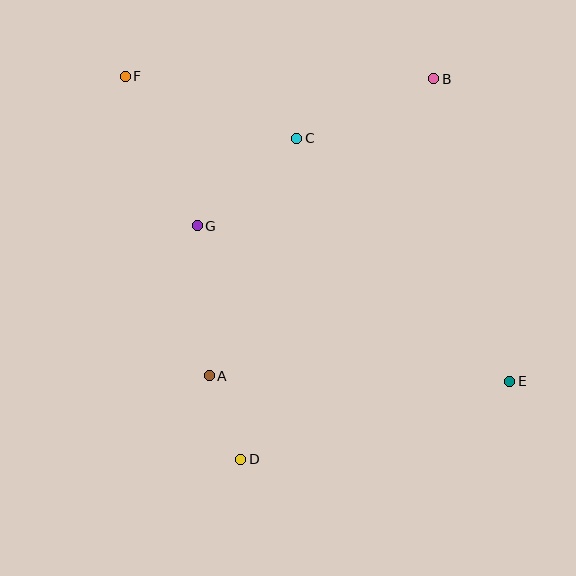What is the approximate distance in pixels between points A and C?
The distance between A and C is approximately 253 pixels.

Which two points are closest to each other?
Points A and D are closest to each other.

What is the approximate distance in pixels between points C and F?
The distance between C and F is approximately 183 pixels.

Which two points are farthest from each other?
Points E and F are farthest from each other.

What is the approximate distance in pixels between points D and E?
The distance between D and E is approximately 280 pixels.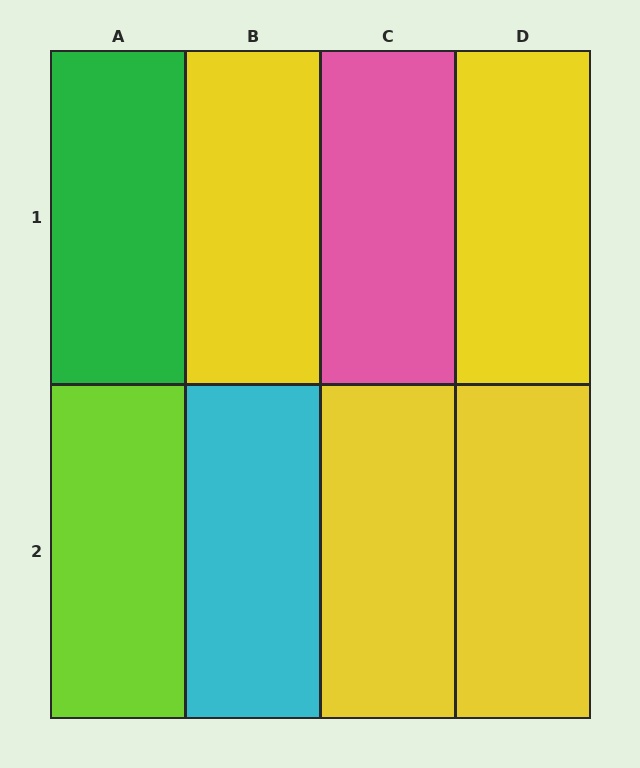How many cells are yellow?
4 cells are yellow.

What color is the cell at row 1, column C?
Pink.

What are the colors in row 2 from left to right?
Lime, cyan, yellow, yellow.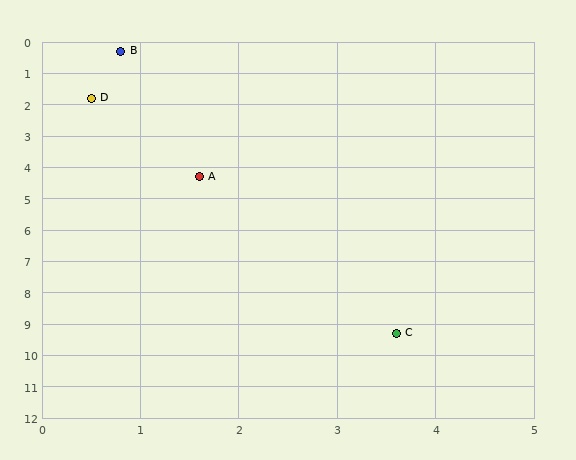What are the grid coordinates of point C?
Point C is at approximately (3.6, 9.3).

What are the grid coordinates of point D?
Point D is at approximately (0.5, 1.8).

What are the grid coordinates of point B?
Point B is at approximately (0.8, 0.3).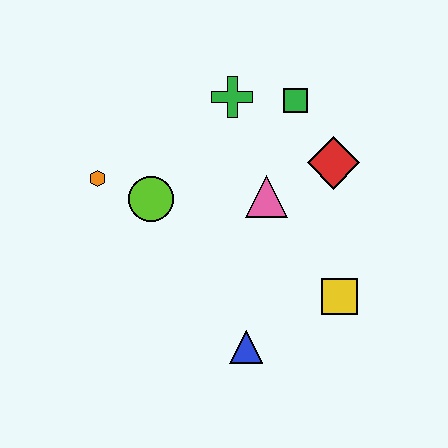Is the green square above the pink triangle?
Yes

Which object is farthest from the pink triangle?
The orange hexagon is farthest from the pink triangle.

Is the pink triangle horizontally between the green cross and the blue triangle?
No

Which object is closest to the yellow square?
The blue triangle is closest to the yellow square.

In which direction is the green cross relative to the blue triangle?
The green cross is above the blue triangle.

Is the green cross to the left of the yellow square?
Yes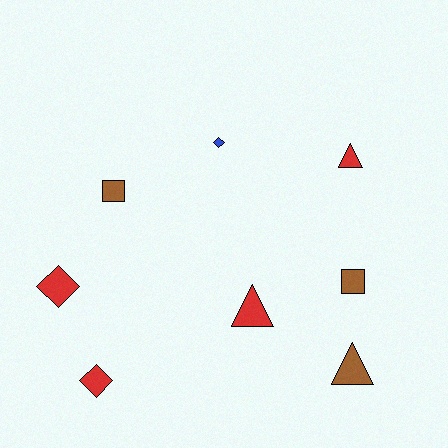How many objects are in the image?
There are 8 objects.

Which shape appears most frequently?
Triangle, with 3 objects.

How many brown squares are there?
There are 2 brown squares.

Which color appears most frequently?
Red, with 4 objects.